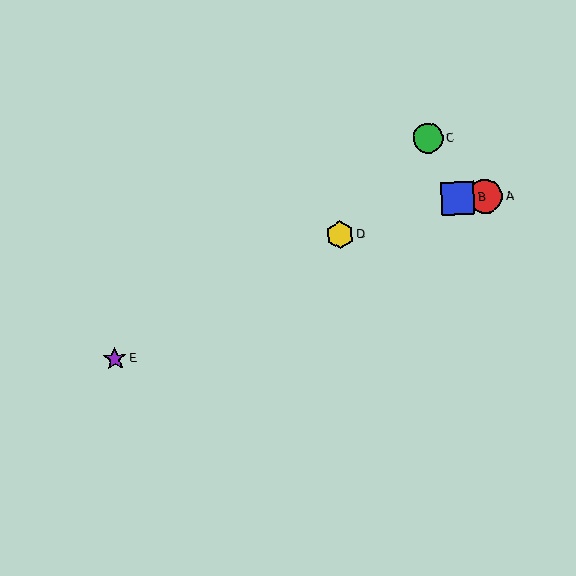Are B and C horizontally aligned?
No, B is at y≈198 and C is at y≈138.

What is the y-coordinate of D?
Object D is at y≈235.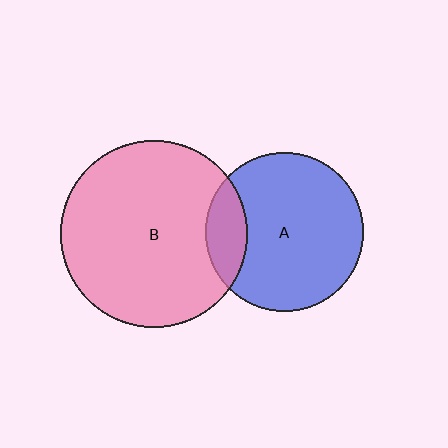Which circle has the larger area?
Circle B (pink).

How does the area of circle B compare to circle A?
Approximately 1.4 times.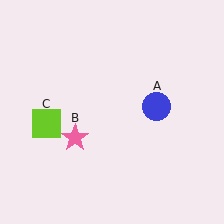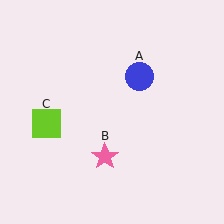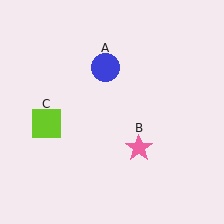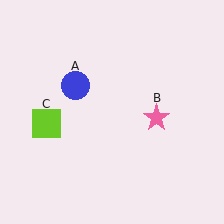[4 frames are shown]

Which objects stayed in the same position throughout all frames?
Lime square (object C) remained stationary.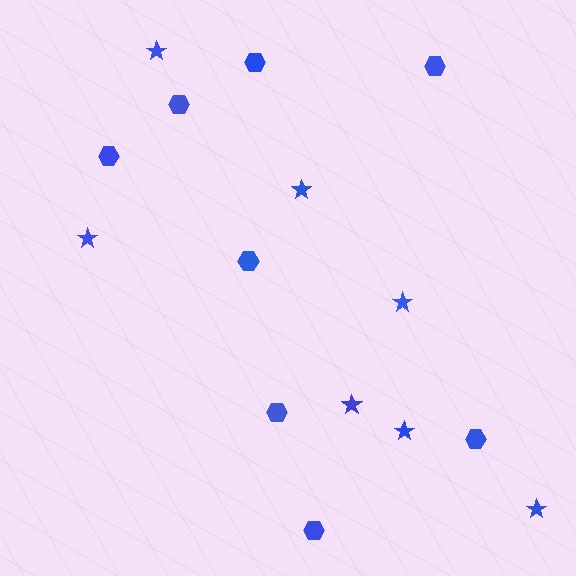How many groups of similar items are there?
There are 2 groups: one group of hexagons (8) and one group of stars (7).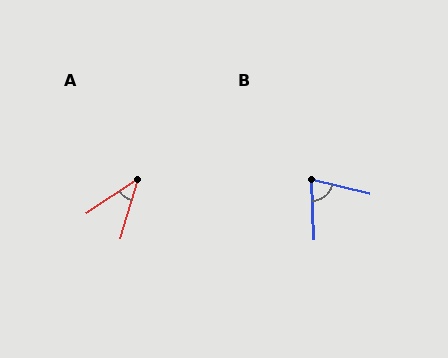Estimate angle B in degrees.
Approximately 73 degrees.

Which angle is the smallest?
A, at approximately 40 degrees.